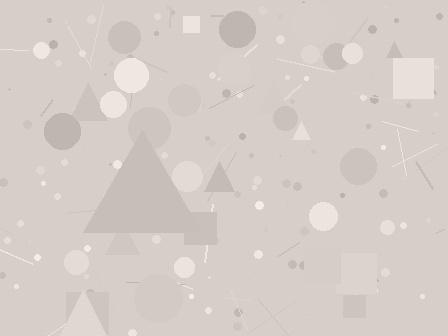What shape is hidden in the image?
A triangle is hidden in the image.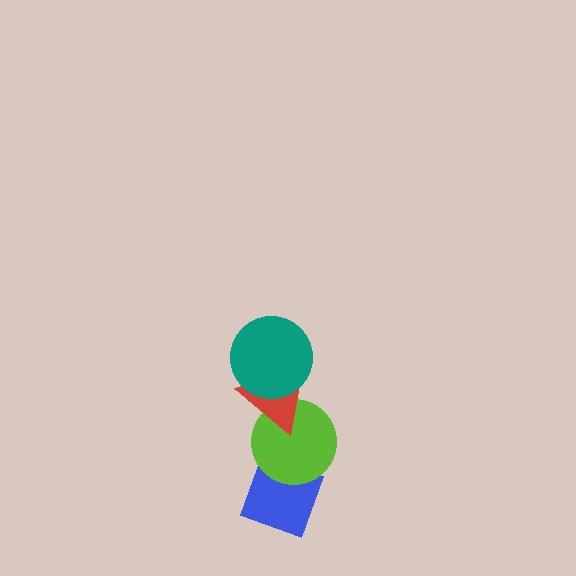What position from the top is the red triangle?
The red triangle is 2nd from the top.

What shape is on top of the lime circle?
The red triangle is on top of the lime circle.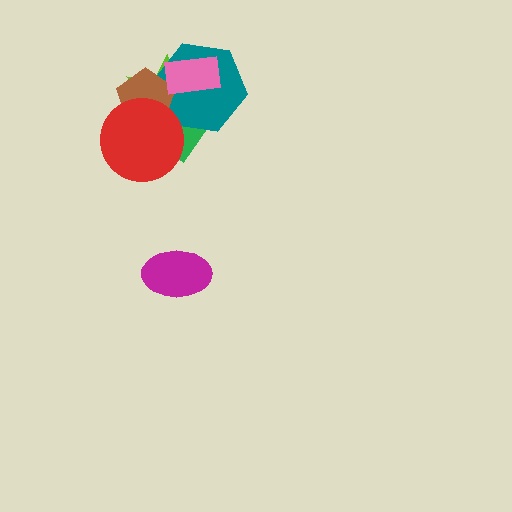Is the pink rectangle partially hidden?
No, no other shape covers it.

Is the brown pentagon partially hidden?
Yes, it is partially covered by another shape.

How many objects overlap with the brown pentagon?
4 objects overlap with the brown pentagon.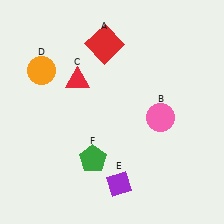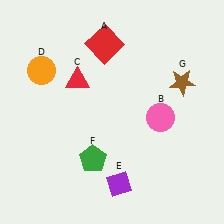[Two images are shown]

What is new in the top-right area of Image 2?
A brown star (G) was added in the top-right area of Image 2.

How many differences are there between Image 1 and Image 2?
There is 1 difference between the two images.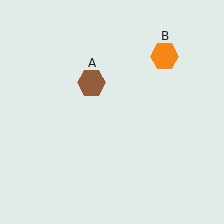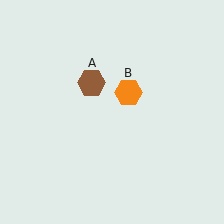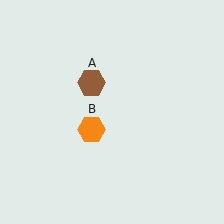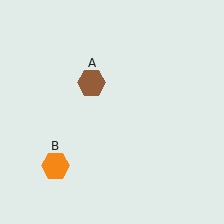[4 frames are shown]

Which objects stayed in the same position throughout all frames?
Brown hexagon (object A) remained stationary.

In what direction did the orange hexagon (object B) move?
The orange hexagon (object B) moved down and to the left.